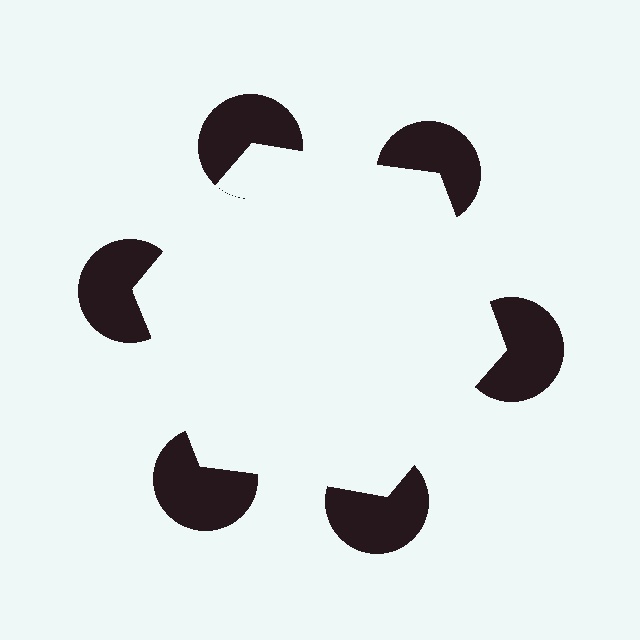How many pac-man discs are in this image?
There are 6 — one at each vertex of the illusory hexagon.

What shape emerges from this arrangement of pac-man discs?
An illusory hexagon — its edges are inferred from the aligned wedge cuts in the pac-man discs, not physically drawn.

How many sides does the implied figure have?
6 sides.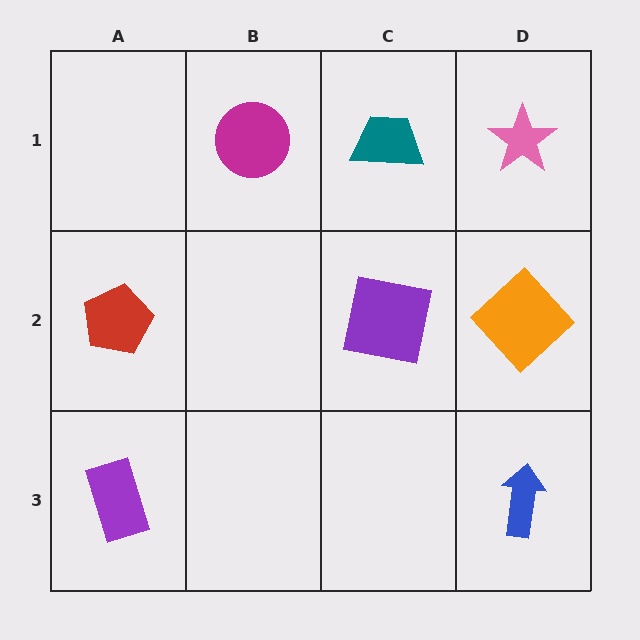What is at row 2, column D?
An orange diamond.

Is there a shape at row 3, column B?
No, that cell is empty.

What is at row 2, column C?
A purple square.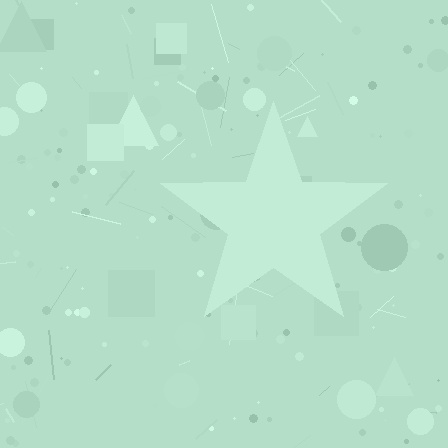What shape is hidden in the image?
A star is hidden in the image.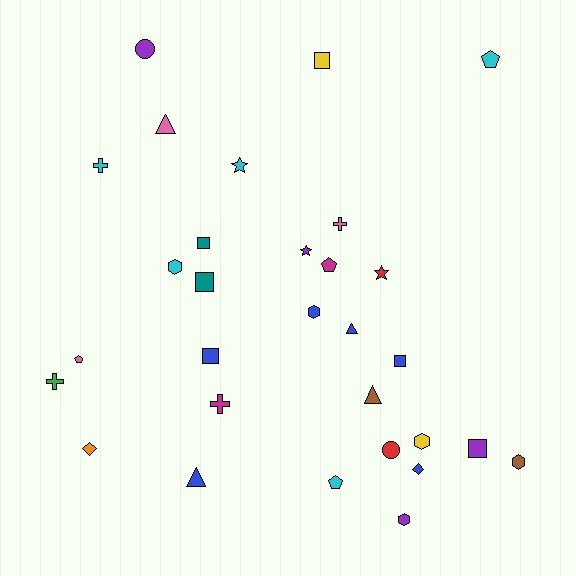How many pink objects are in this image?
There are 3 pink objects.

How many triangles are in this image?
There are 4 triangles.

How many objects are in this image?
There are 30 objects.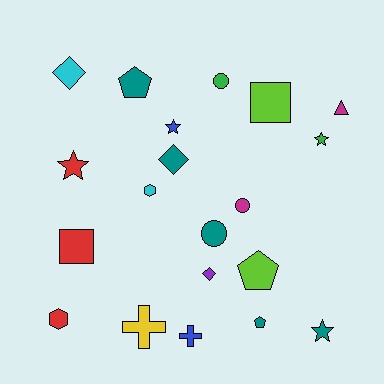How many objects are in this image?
There are 20 objects.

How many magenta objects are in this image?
There are 2 magenta objects.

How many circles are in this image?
There are 3 circles.